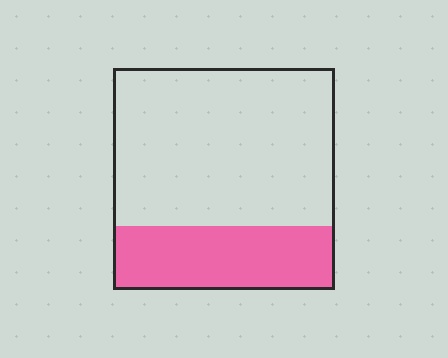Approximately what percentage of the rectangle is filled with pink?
Approximately 30%.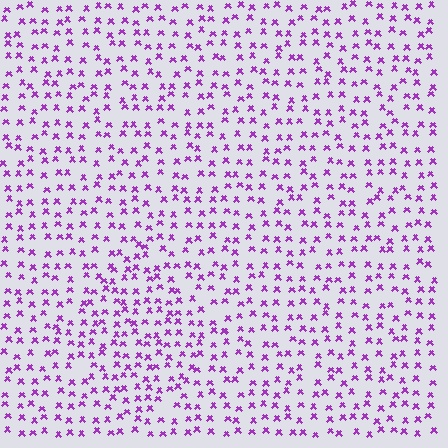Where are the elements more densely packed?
The elements are more densely packed inside the diamond boundary.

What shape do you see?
I see a diamond.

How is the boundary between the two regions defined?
The boundary is defined by a change in element density (approximately 1.4x ratio). All elements are the same color, size, and shape.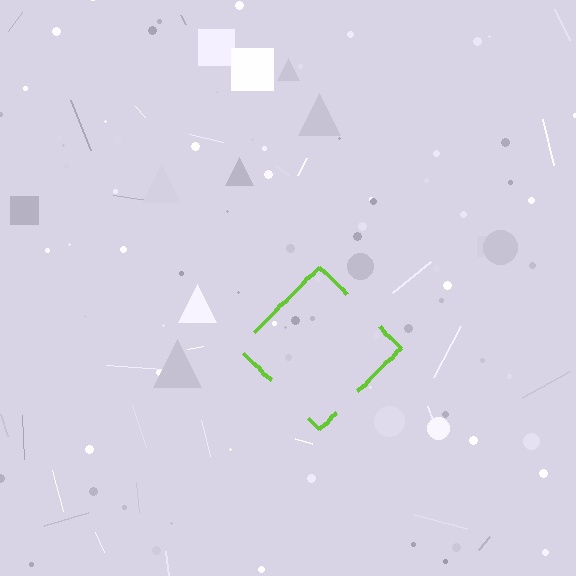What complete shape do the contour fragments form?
The contour fragments form a diamond.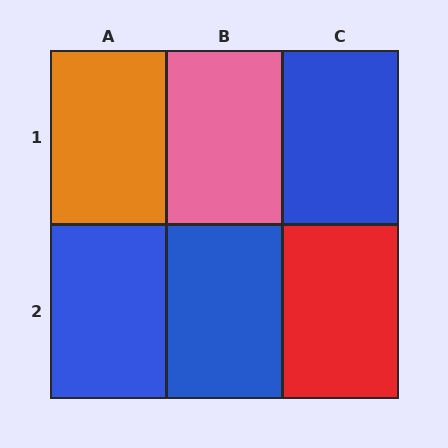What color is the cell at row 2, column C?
Red.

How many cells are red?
1 cell is red.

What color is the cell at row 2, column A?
Blue.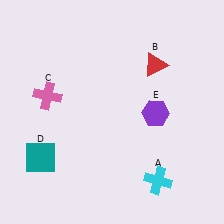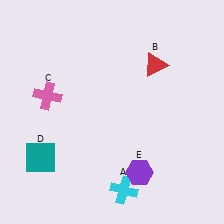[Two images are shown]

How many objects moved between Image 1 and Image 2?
2 objects moved between the two images.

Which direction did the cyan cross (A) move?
The cyan cross (A) moved left.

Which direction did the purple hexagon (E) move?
The purple hexagon (E) moved down.